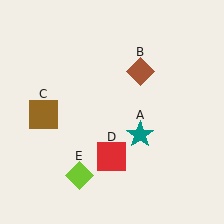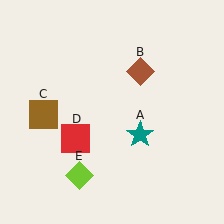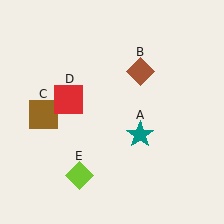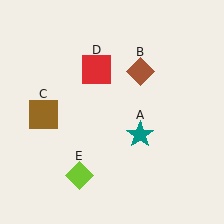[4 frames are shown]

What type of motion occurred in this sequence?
The red square (object D) rotated clockwise around the center of the scene.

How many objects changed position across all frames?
1 object changed position: red square (object D).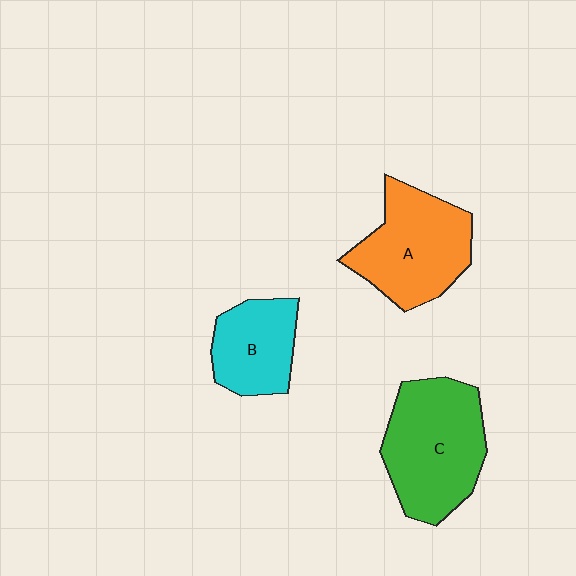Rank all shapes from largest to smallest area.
From largest to smallest: C (green), A (orange), B (cyan).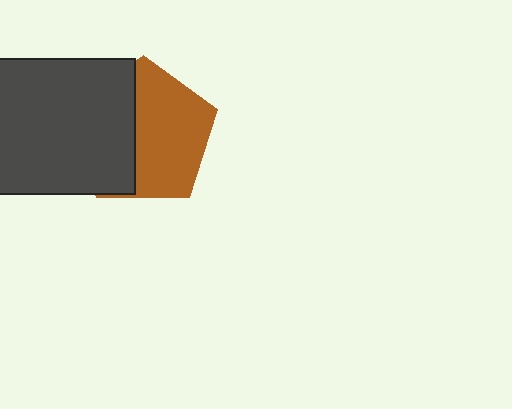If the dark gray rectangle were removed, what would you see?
You would see the complete brown pentagon.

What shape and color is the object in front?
The object in front is a dark gray rectangle.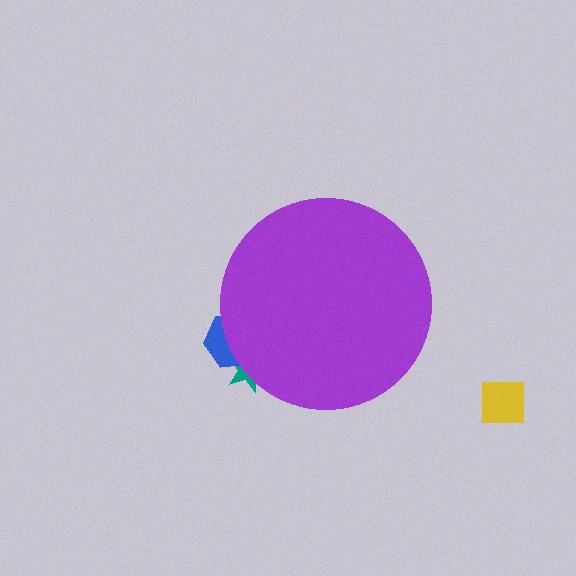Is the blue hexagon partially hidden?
Yes, the blue hexagon is partially hidden behind the purple circle.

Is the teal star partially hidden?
Yes, the teal star is partially hidden behind the purple circle.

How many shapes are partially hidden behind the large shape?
2 shapes are partially hidden.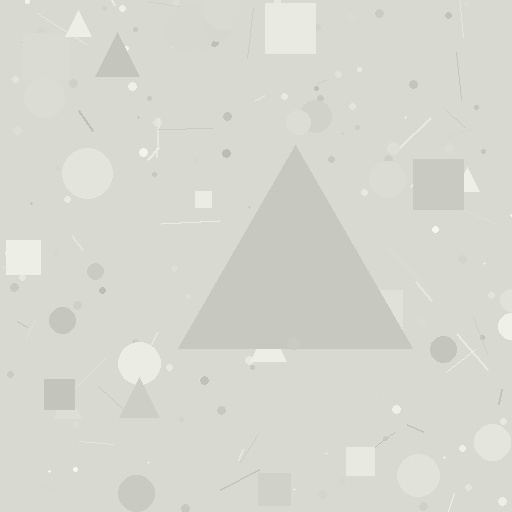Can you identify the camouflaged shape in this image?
The camouflaged shape is a triangle.